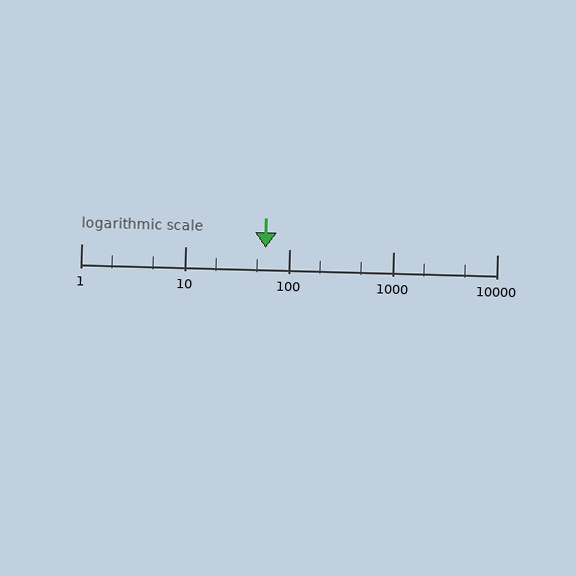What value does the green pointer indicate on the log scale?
The pointer indicates approximately 59.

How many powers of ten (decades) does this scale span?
The scale spans 4 decades, from 1 to 10000.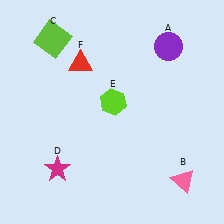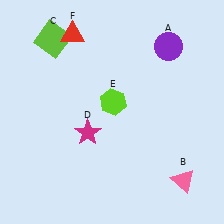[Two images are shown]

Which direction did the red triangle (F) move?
The red triangle (F) moved up.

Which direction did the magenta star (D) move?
The magenta star (D) moved up.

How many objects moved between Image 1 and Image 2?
2 objects moved between the two images.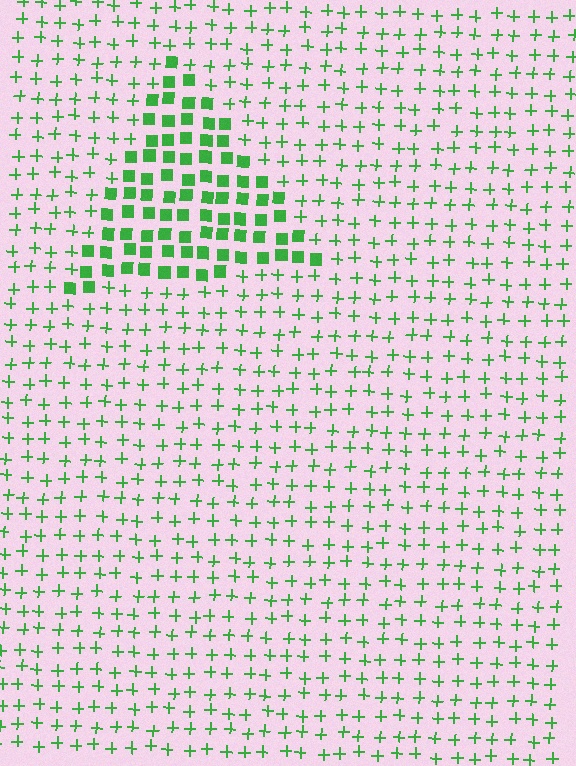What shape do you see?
I see a triangle.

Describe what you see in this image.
The image is filled with small green elements arranged in a uniform grid. A triangle-shaped region contains squares, while the surrounding area contains plus signs. The boundary is defined purely by the change in element shape.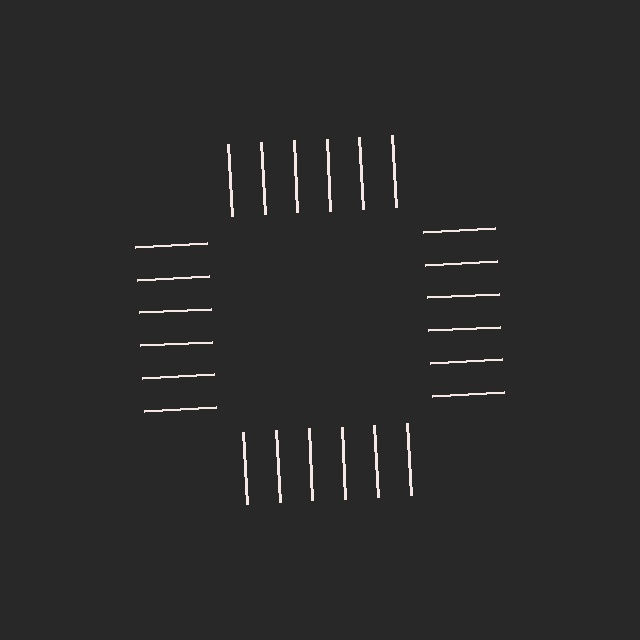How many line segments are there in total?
24 — 6 along each of the 4 edges.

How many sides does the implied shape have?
4 sides — the line-ends trace a square.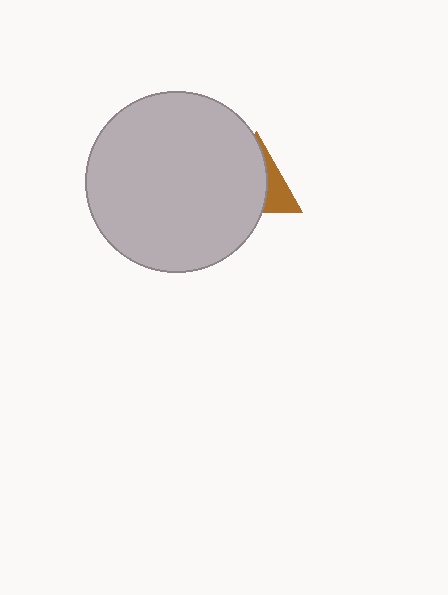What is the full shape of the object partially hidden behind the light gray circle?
The partially hidden object is a brown triangle.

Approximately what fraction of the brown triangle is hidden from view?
Roughly 67% of the brown triangle is hidden behind the light gray circle.